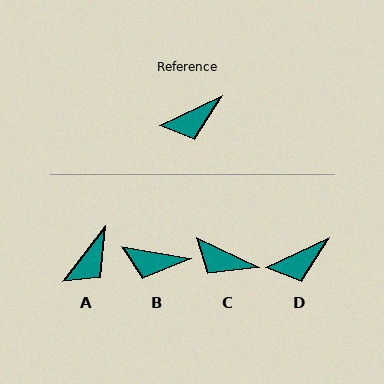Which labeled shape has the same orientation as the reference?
D.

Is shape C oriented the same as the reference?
No, it is off by about 51 degrees.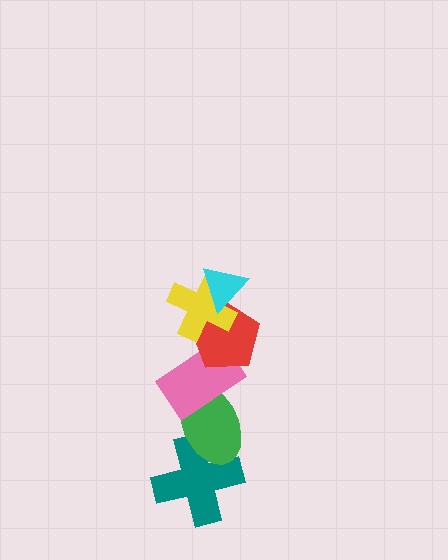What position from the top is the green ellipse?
The green ellipse is 5th from the top.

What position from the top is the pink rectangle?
The pink rectangle is 4th from the top.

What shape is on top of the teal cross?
The green ellipse is on top of the teal cross.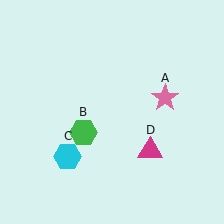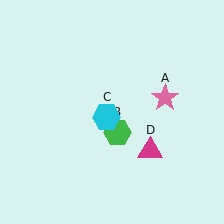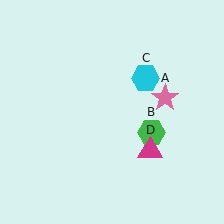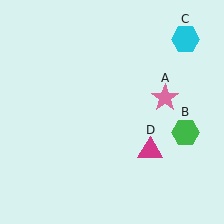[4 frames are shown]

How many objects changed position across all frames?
2 objects changed position: green hexagon (object B), cyan hexagon (object C).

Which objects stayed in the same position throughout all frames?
Pink star (object A) and magenta triangle (object D) remained stationary.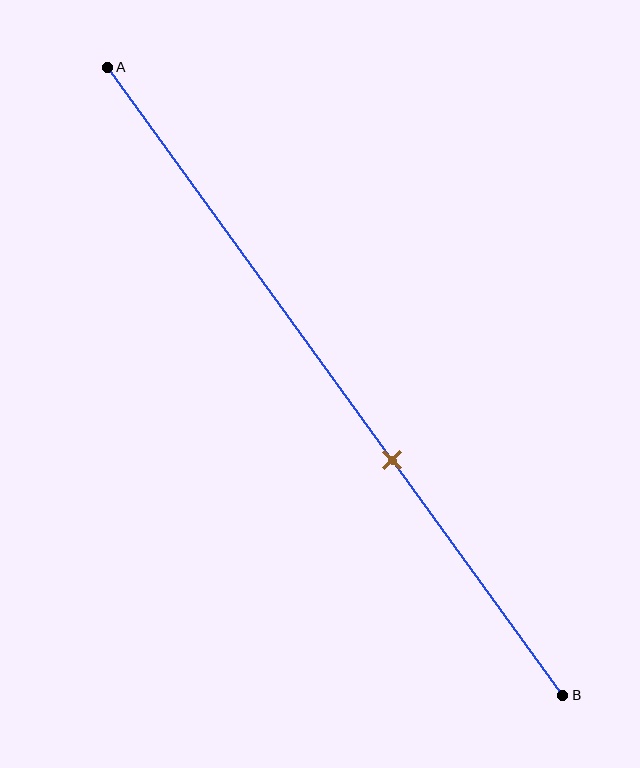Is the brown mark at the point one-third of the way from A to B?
No, the mark is at about 65% from A, not at the 33% one-third point.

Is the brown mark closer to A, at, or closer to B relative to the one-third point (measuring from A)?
The brown mark is closer to point B than the one-third point of segment AB.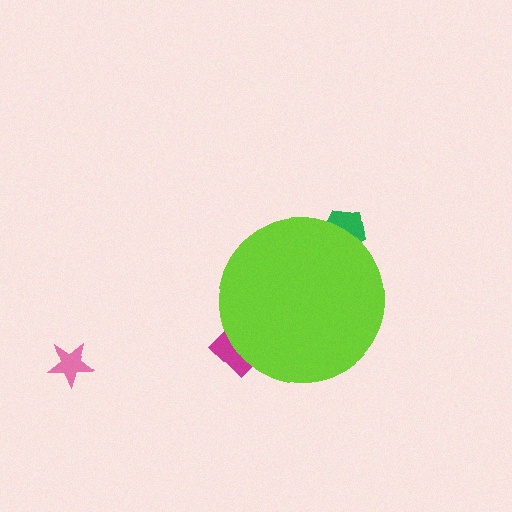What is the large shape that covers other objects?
A lime circle.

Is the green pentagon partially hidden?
Yes, the green pentagon is partially hidden behind the lime circle.